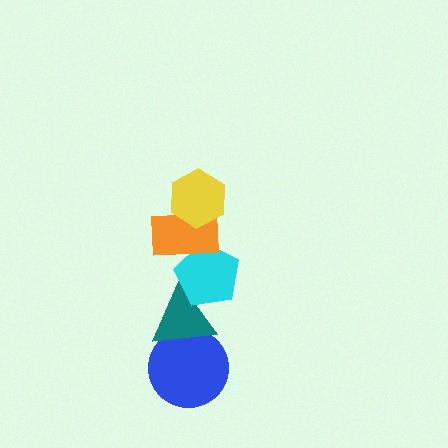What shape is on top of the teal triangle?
The cyan pentagon is on top of the teal triangle.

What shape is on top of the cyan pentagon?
The orange rectangle is on top of the cyan pentagon.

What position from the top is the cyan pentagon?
The cyan pentagon is 3rd from the top.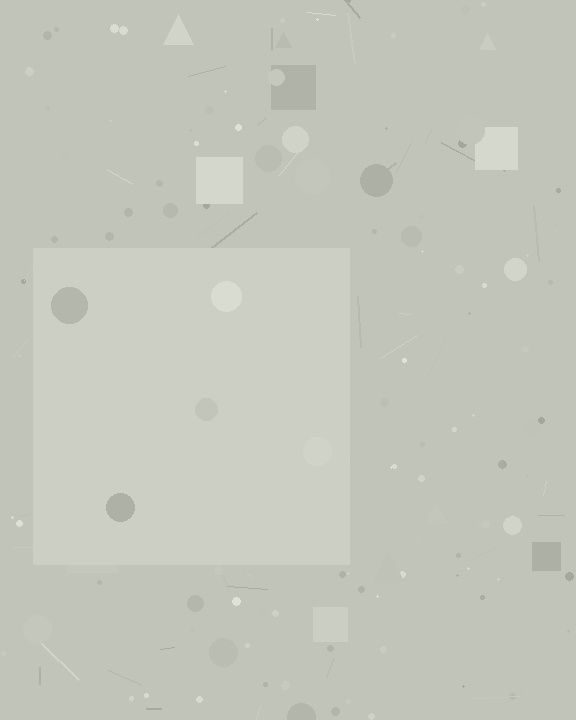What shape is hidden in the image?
A square is hidden in the image.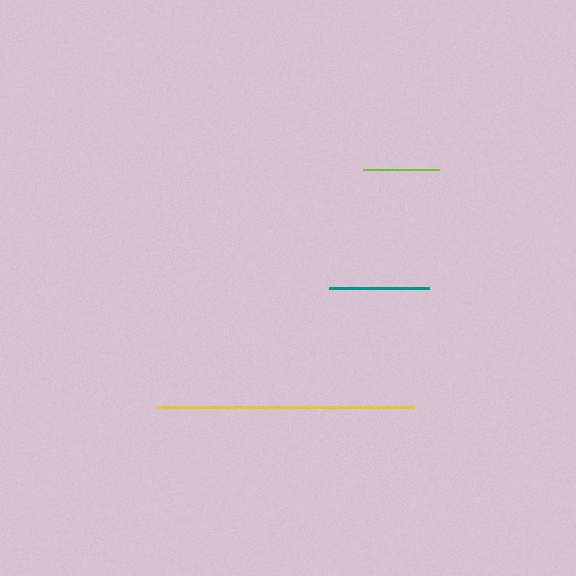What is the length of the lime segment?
The lime segment is approximately 76 pixels long.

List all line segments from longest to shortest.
From longest to shortest: yellow, teal, lime.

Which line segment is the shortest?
The lime line is the shortest at approximately 76 pixels.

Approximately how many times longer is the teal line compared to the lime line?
The teal line is approximately 1.3 times the length of the lime line.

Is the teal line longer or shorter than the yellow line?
The yellow line is longer than the teal line.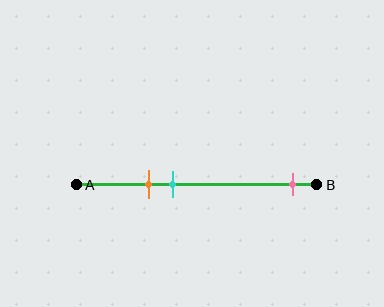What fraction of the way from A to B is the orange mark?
The orange mark is approximately 30% (0.3) of the way from A to B.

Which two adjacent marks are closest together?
The orange and cyan marks are the closest adjacent pair.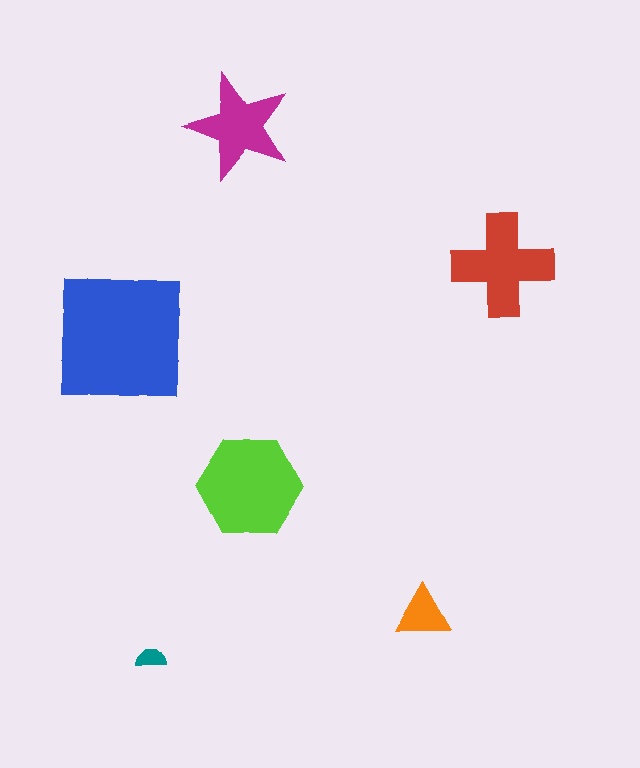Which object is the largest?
The blue square.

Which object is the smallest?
The teal semicircle.